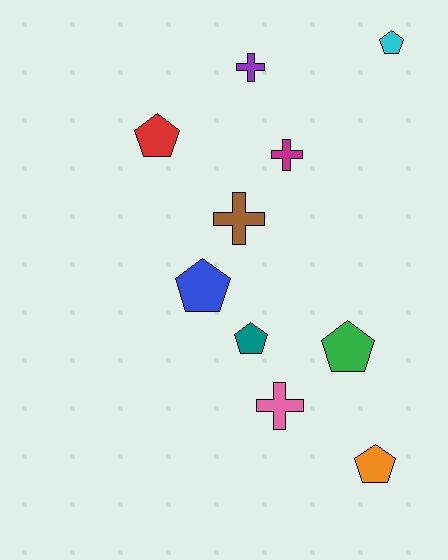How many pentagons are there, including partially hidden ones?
There are 6 pentagons.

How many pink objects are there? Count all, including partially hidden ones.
There is 1 pink object.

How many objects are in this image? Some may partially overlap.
There are 10 objects.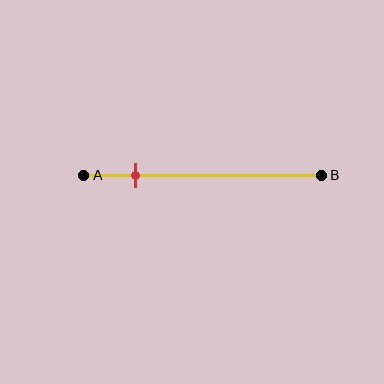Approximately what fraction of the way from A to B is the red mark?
The red mark is approximately 20% of the way from A to B.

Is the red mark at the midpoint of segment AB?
No, the mark is at about 20% from A, not at the 50% midpoint.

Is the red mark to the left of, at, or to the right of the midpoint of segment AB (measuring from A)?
The red mark is to the left of the midpoint of segment AB.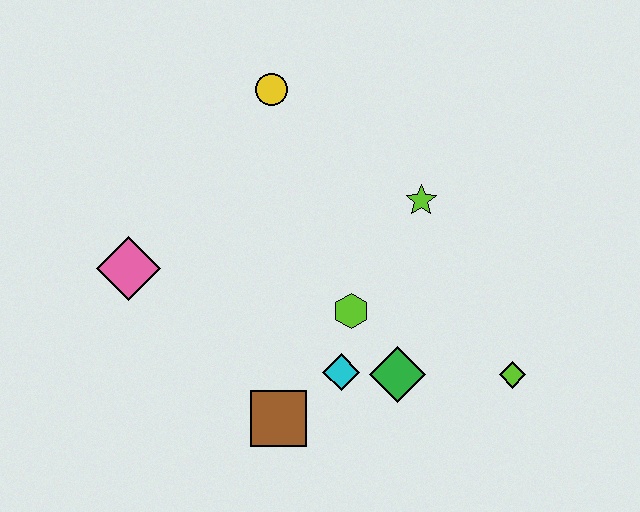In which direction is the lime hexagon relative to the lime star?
The lime hexagon is below the lime star.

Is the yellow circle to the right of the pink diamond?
Yes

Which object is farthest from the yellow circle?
The lime diamond is farthest from the yellow circle.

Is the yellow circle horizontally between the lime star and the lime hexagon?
No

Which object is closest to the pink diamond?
The brown square is closest to the pink diamond.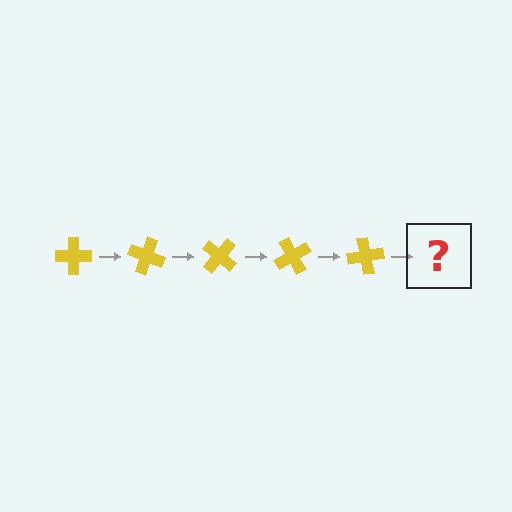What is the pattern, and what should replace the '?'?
The pattern is that the cross rotates 20 degrees each step. The '?' should be a yellow cross rotated 100 degrees.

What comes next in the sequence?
The next element should be a yellow cross rotated 100 degrees.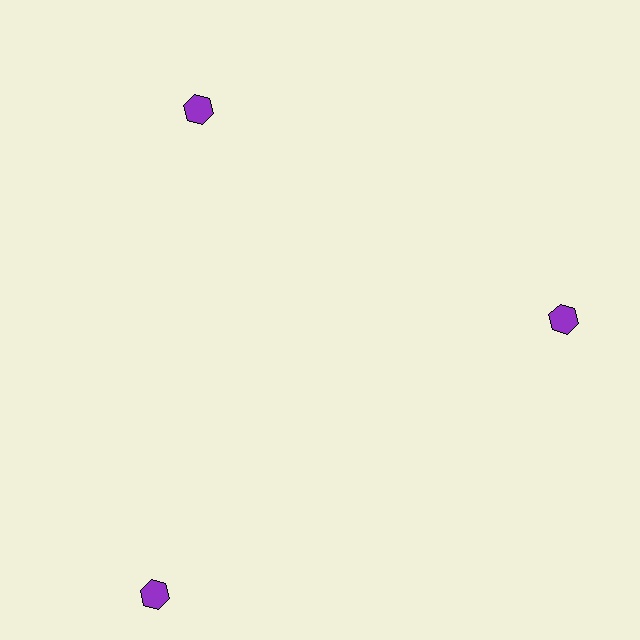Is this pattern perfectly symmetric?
No. The 3 purple hexagons are arranged in a ring, but one element near the 7 o'clock position is pushed outward from the center, breaking the 3-fold rotational symmetry.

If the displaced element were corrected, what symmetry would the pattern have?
It would have 3-fold rotational symmetry — the pattern would map onto itself every 120 degrees.